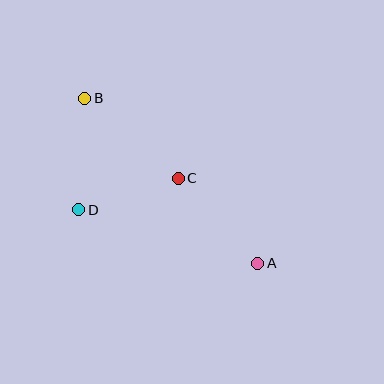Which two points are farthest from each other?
Points A and B are farthest from each other.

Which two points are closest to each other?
Points C and D are closest to each other.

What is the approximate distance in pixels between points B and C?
The distance between B and C is approximately 123 pixels.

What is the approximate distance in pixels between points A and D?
The distance between A and D is approximately 187 pixels.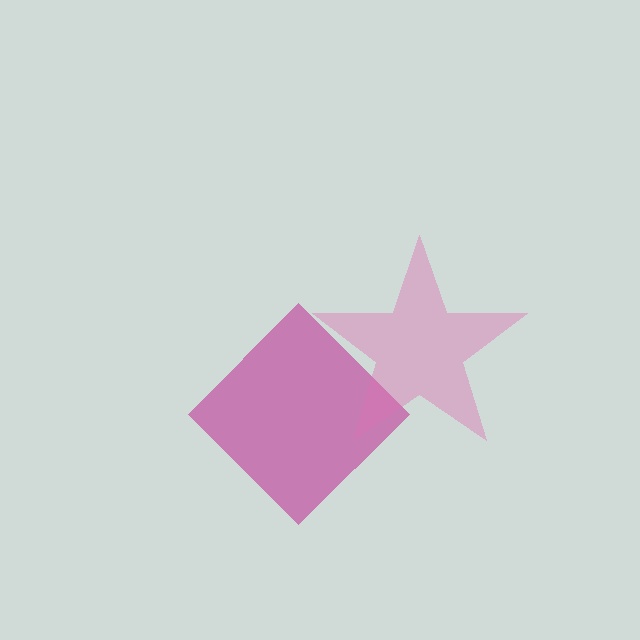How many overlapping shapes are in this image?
There are 2 overlapping shapes in the image.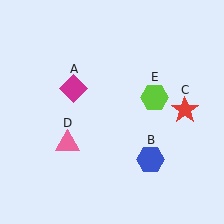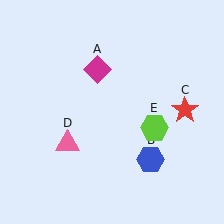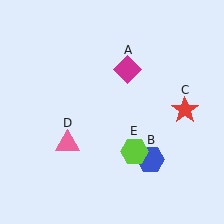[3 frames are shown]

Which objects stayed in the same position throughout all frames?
Blue hexagon (object B) and red star (object C) and pink triangle (object D) remained stationary.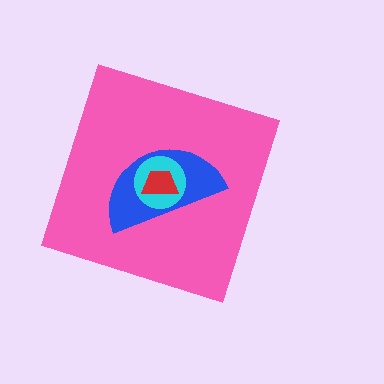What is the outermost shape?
The pink diamond.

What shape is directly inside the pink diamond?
The blue semicircle.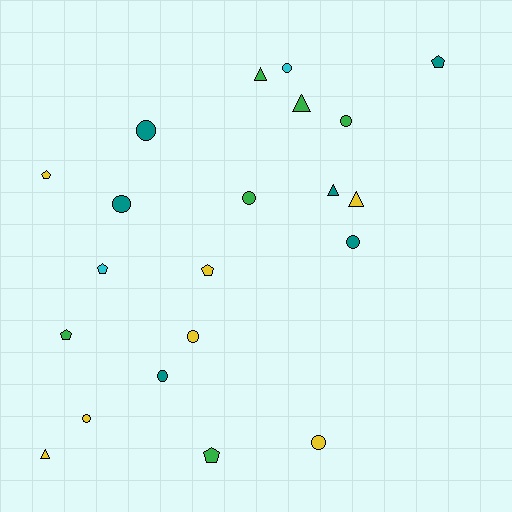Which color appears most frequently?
Yellow, with 7 objects.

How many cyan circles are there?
There is 1 cyan circle.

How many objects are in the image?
There are 21 objects.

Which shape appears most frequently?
Circle, with 10 objects.